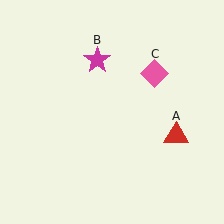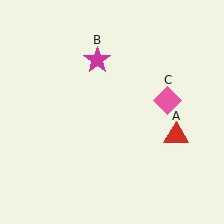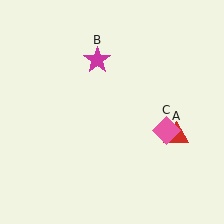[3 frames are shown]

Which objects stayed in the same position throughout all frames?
Red triangle (object A) and magenta star (object B) remained stationary.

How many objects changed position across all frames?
1 object changed position: pink diamond (object C).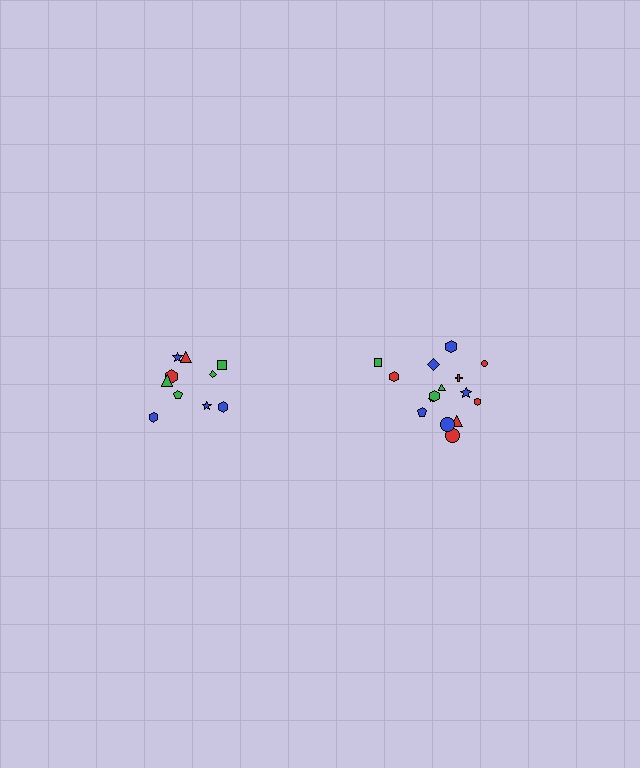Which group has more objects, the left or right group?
The right group.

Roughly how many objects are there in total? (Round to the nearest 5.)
Roughly 25 objects in total.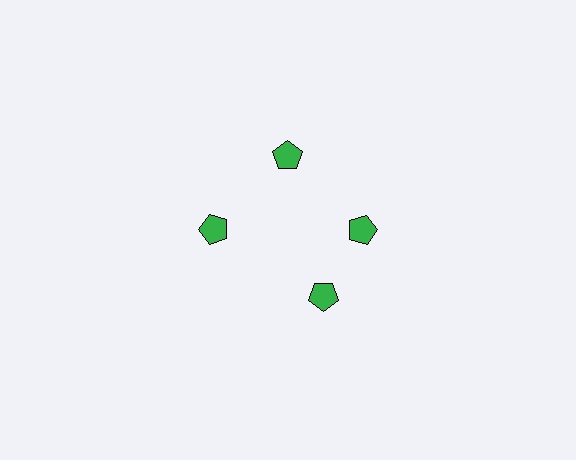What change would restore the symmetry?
The symmetry would be restored by rotating it back into even spacing with its neighbors so that all 4 pentagons sit at equal angles and equal distance from the center.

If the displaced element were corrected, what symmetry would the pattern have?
It would have 4-fold rotational symmetry — the pattern would map onto itself every 90 degrees.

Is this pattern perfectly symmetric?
No. The 4 green pentagons are arranged in a ring, but one element near the 6 o'clock position is rotated out of alignment along the ring, breaking the 4-fold rotational symmetry.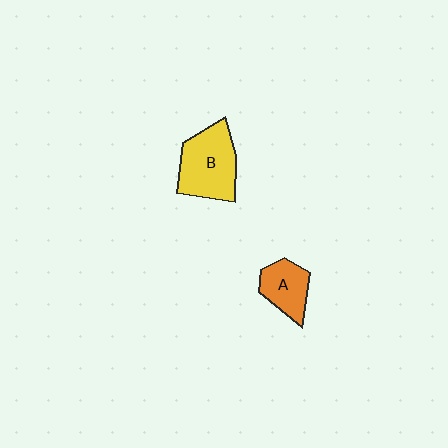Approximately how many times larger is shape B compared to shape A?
Approximately 1.7 times.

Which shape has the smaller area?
Shape A (orange).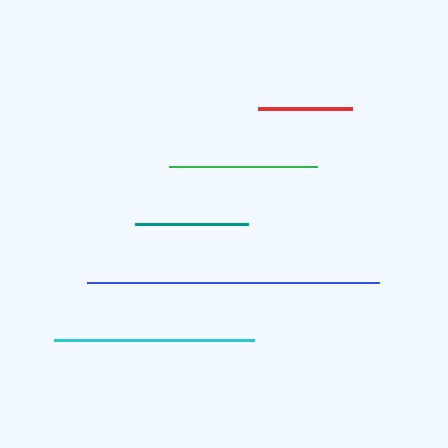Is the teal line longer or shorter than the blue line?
The blue line is longer than the teal line.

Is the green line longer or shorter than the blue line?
The blue line is longer than the green line.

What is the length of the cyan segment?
The cyan segment is approximately 199 pixels long.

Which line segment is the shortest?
The red line is the shortest at approximately 94 pixels.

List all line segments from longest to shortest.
From longest to shortest: blue, cyan, green, teal, red.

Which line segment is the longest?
The blue line is the longest at approximately 292 pixels.